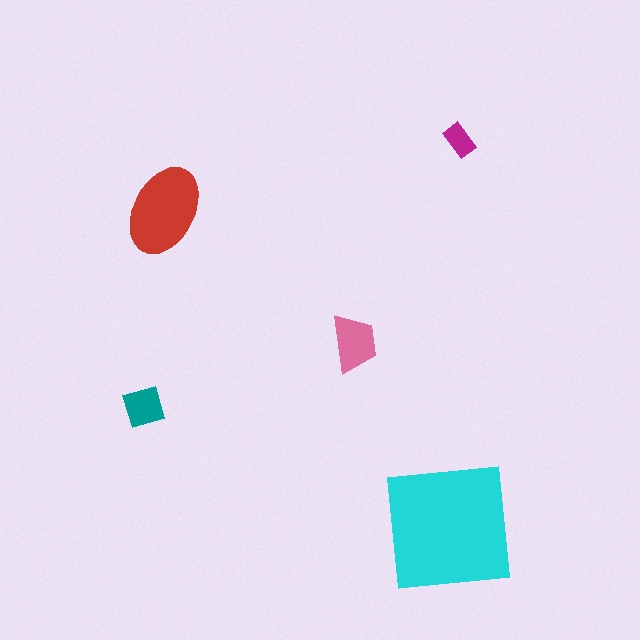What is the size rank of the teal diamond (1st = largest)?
4th.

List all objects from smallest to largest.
The magenta rectangle, the teal diamond, the pink trapezoid, the red ellipse, the cyan square.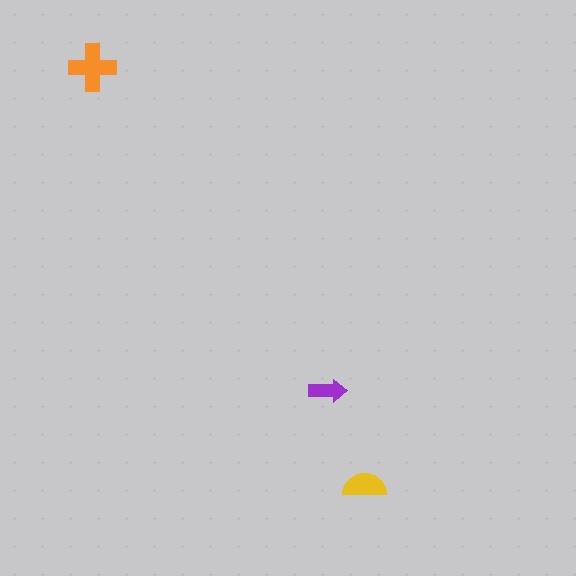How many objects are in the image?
There are 3 objects in the image.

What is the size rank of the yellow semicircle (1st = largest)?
2nd.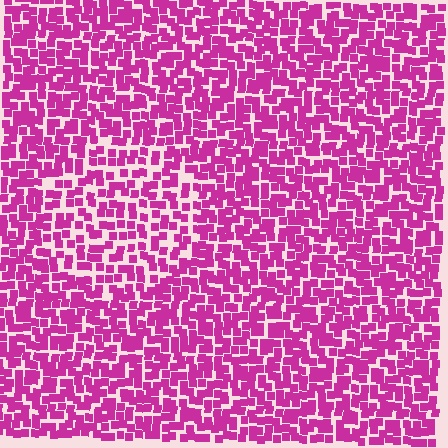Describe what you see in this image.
The image contains small magenta elements arranged at two different densities. A circle-shaped region is visible where the elements are less densely packed than the surrounding area.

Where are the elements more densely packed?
The elements are more densely packed outside the circle boundary.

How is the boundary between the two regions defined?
The boundary is defined by a change in element density (approximately 1.5x ratio). All elements are the same color, size, and shape.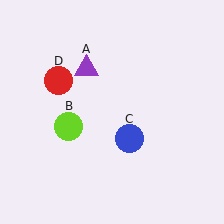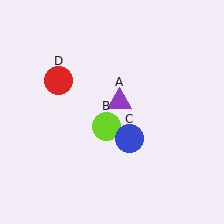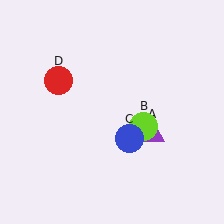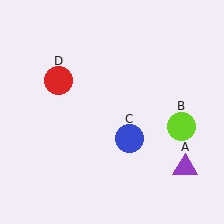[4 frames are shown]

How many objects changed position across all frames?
2 objects changed position: purple triangle (object A), lime circle (object B).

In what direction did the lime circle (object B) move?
The lime circle (object B) moved right.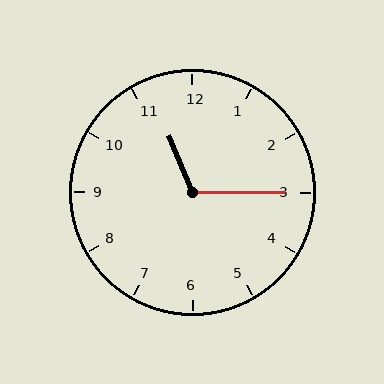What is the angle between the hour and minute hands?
Approximately 112 degrees.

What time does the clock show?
11:15.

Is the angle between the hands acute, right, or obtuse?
It is obtuse.